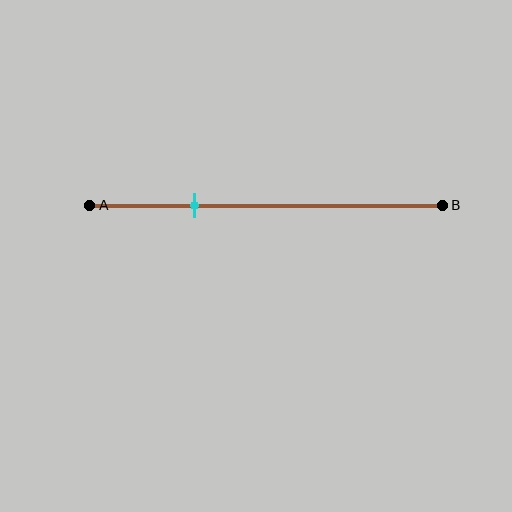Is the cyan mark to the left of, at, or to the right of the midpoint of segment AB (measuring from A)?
The cyan mark is to the left of the midpoint of segment AB.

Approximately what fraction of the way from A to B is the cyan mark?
The cyan mark is approximately 30% of the way from A to B.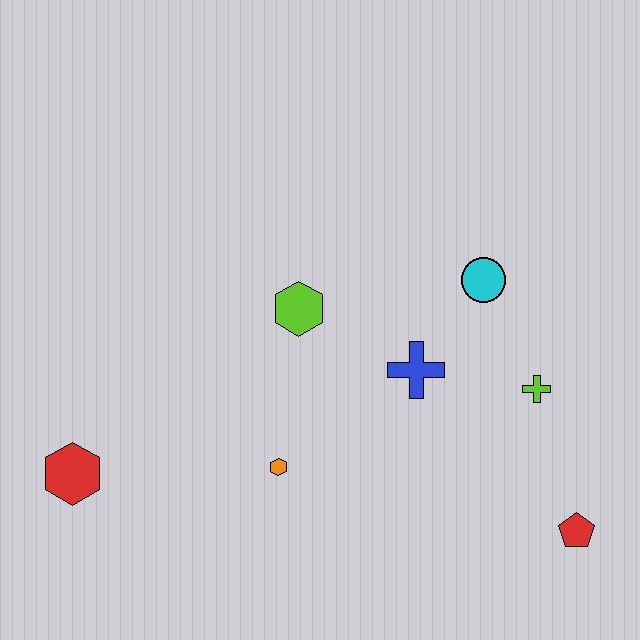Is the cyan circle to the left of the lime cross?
Yes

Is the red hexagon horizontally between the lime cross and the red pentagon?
No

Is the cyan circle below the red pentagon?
No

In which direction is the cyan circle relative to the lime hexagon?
The cyan circle is to the right of the lime hexagon.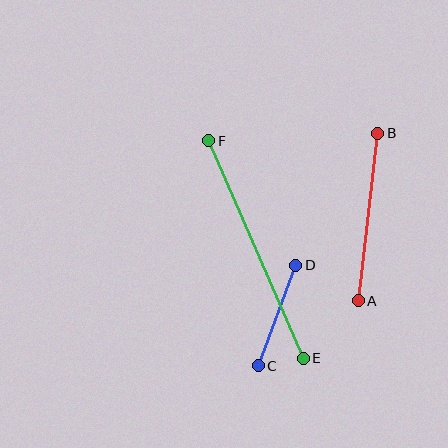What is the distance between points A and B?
The distance is approximately 169 pixels.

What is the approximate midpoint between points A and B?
The midpoint is at approximately (368, 217) pixels.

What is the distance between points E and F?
The distance is approximately 237 pixels.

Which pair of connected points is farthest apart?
Points E and F are farthest apart.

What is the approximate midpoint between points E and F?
The midpoint is at approximately (256, 250) pixels.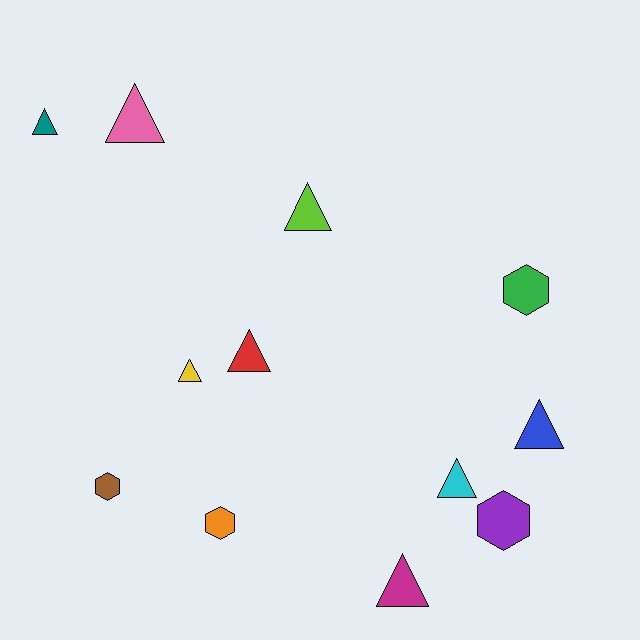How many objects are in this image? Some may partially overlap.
There are 12 objects.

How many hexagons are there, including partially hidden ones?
There are 4 hexagons.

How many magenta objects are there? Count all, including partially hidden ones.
There is 1 magenta object.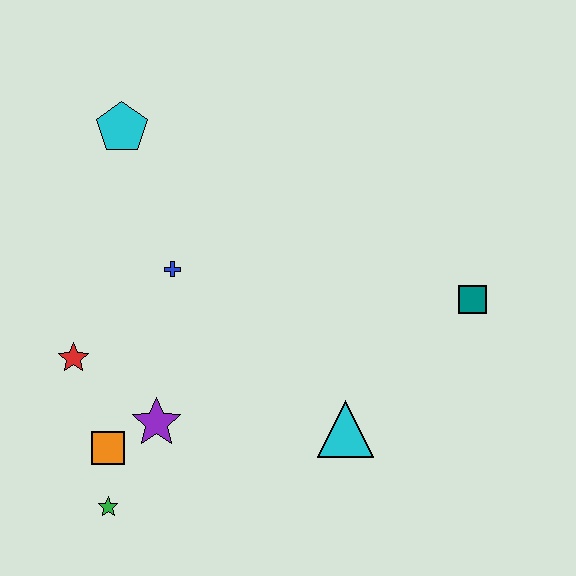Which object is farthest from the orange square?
The teal square is farthest from the orange square.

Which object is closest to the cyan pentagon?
The blue cross is closest to the cyan pentagon.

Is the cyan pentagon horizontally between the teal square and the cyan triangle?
No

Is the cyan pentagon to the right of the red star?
Yes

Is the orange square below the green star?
No